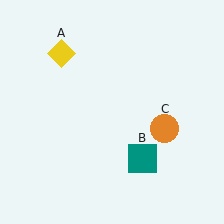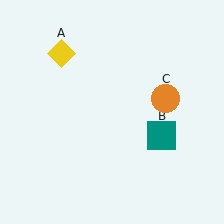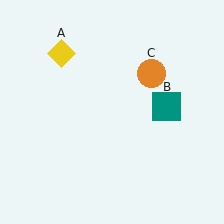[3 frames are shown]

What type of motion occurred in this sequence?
The teal square (object B), orange circle (object C) rotated counterclockwise around the center of the scene.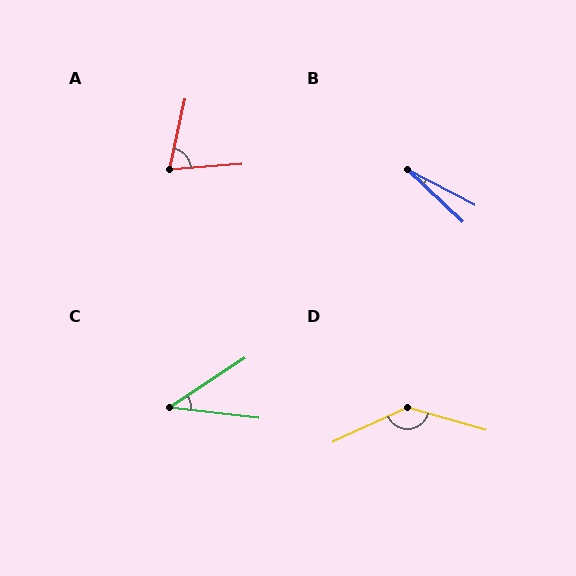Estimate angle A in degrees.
Approximately 74 degrees.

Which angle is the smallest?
B, at approximately 16 degrees.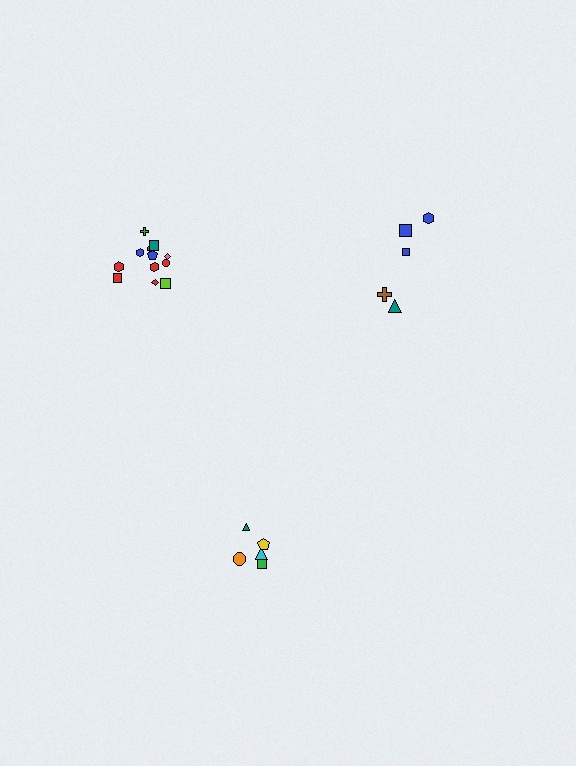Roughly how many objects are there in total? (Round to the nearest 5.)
Roughly 20 objects in total.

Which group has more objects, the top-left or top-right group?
The top-left group.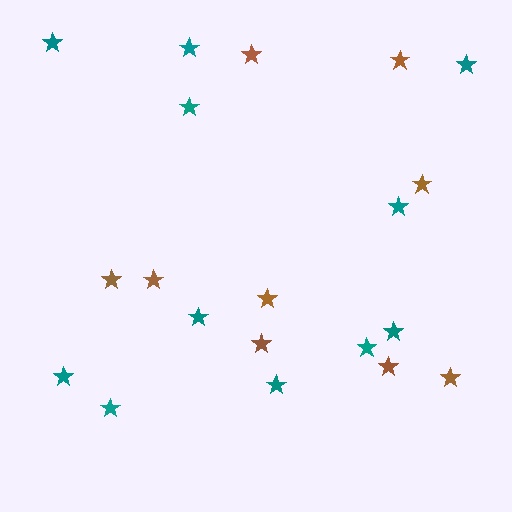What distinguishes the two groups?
There are 2 groups: one group of brown stars (9) and one group of teal stars (11).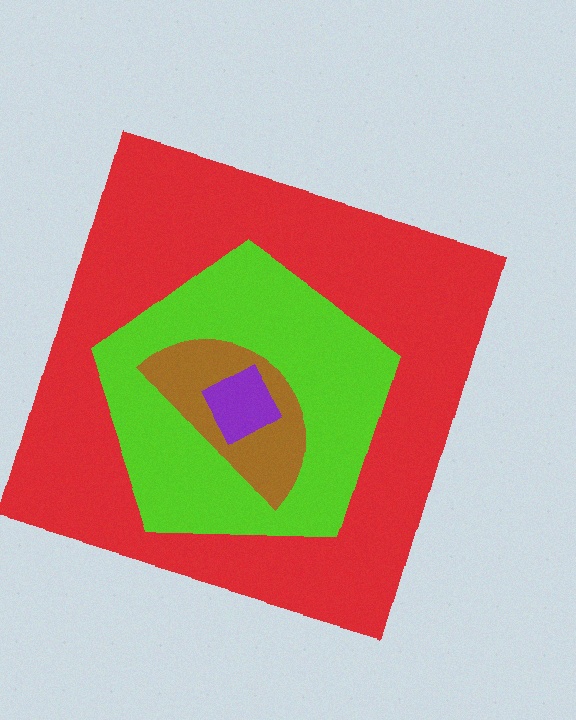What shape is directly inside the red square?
The lime pentagon.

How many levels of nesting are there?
4.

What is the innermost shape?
The purple diamond.